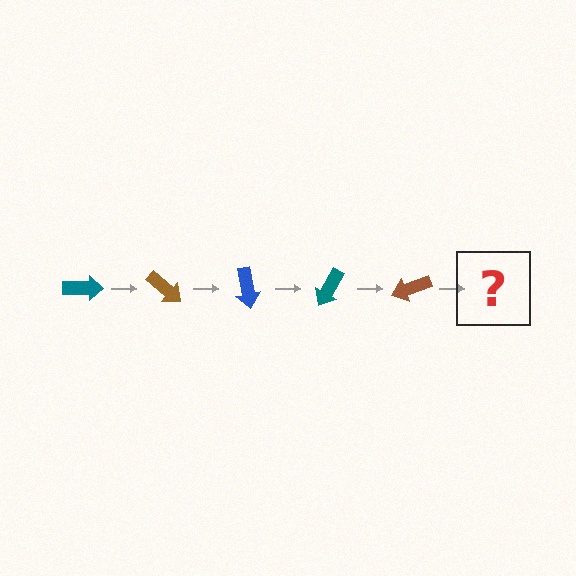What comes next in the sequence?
The next element should be a blue arrow, rotated 200 degrees from the start.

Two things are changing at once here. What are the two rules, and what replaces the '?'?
The two rules are that it rotates 40 degrees each step and the color cycles through teal, brown, and blue. The '?' should be a blue arrow, rotated 200 degrees from the start.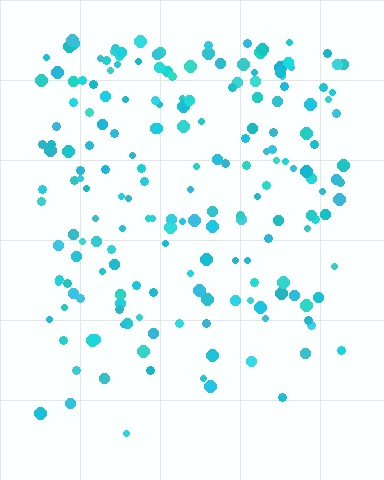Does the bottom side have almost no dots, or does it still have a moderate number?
Still a moderate number, just noticeably fewer than the top.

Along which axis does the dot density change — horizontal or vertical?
Vertical.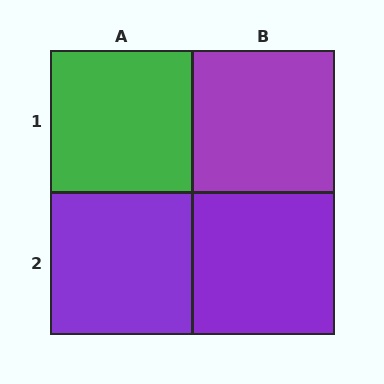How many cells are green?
1 cell is green.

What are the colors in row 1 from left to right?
Green, purple.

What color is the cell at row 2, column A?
Purple.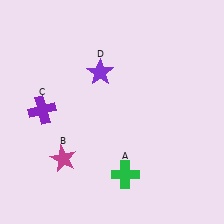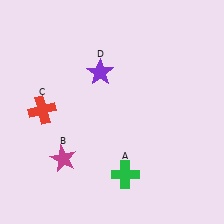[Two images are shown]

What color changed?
The cross (C) changed from purple in Image 1 to red in Image 2.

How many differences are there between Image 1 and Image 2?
There is 1 difference between the two images.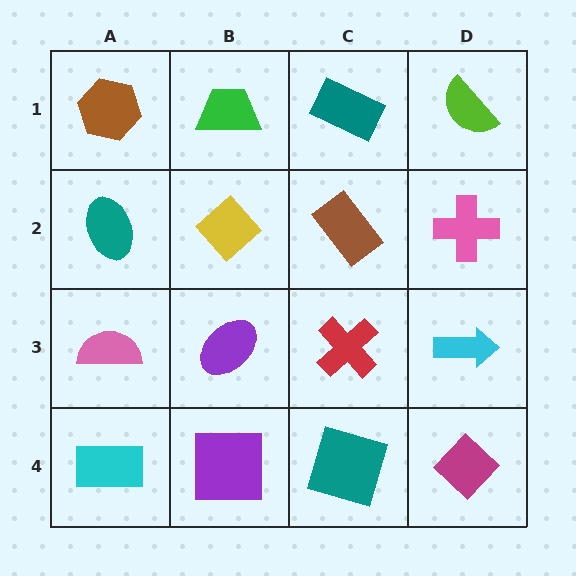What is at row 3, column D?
A cyan arrow.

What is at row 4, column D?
A magenta diamond.